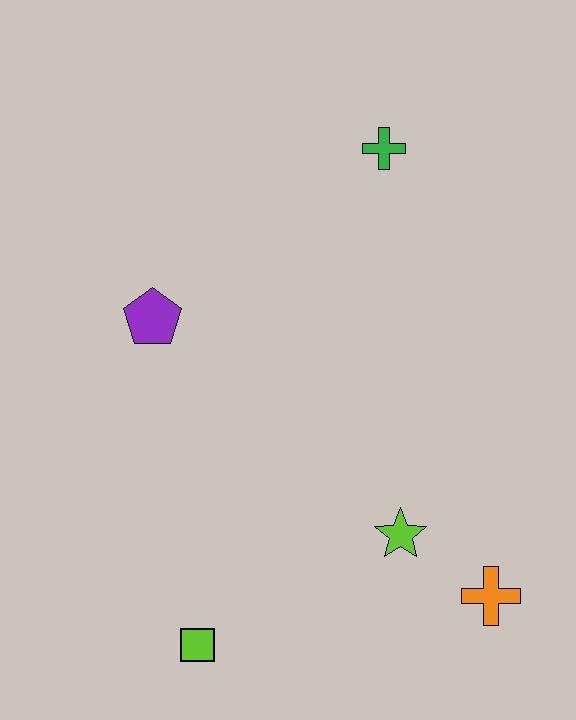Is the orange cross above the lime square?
Yes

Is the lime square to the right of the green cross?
No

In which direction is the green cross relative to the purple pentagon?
The green cross is to the right of the purple pentagon.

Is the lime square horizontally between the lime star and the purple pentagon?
Yes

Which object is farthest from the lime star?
The green cross is farthest from the lime star.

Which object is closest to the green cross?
The purple pentagon is closest to the green cross.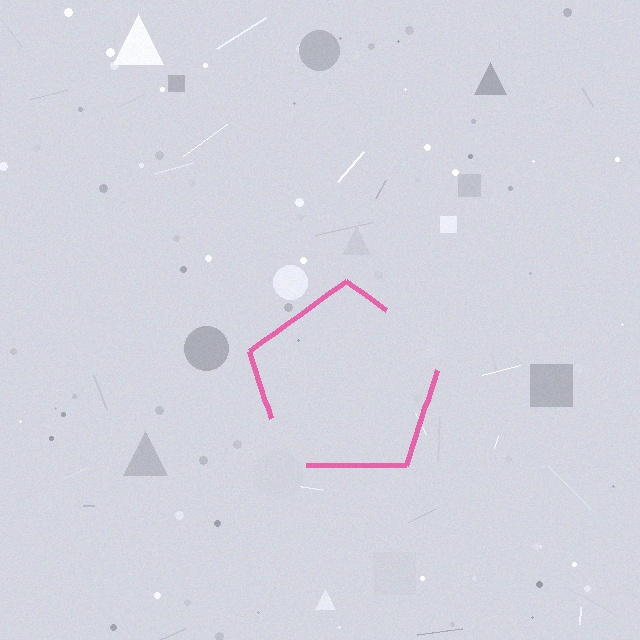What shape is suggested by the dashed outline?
The dashed outline suggests a pentagon.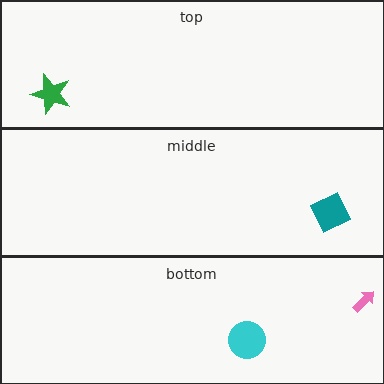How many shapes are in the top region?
1.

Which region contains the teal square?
The middle region.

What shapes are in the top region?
The green star.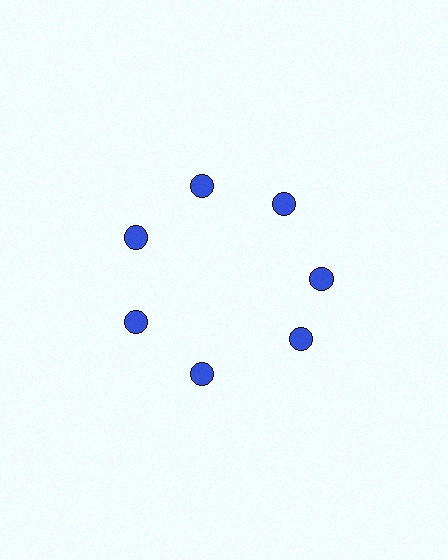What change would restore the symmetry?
The symmetry would be restored by rotating it back into even spacing with its neighbors so that all 7 circles sit at equal angles and equal distance from the center.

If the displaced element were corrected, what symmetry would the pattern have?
It would have 7-fold rotational symmetry — the pattern would map onto itself every 51 degrees.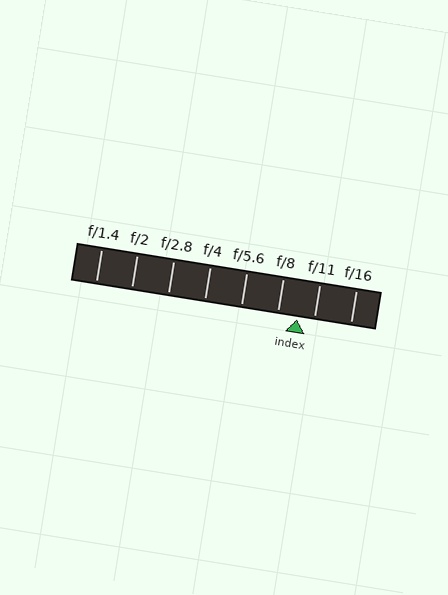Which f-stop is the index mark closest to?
The index mark is closest to f/11.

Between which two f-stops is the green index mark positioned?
The index mark is between f/8 and f/11.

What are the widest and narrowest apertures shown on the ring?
The widest aperture shown is f/1.4 and the narrowest is f/16.